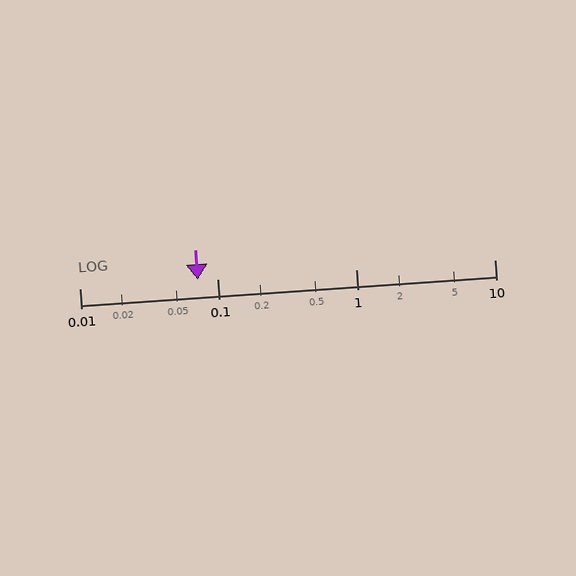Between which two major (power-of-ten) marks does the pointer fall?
The pointer is between 0.01 and 0.1.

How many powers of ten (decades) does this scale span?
The scale spans 3 decades, from 0.01 to 10.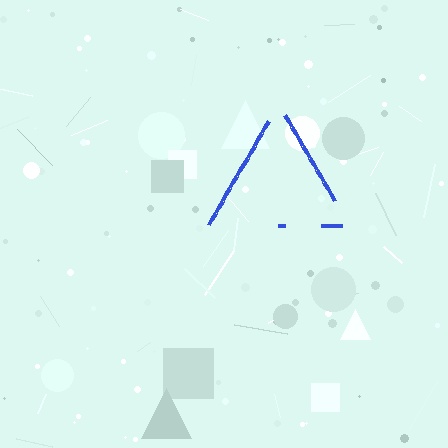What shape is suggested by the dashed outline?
The dashed outline suggests a triangle.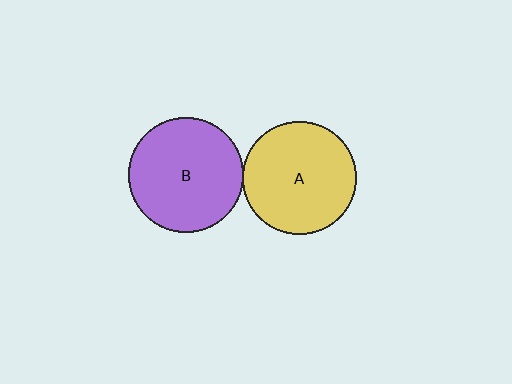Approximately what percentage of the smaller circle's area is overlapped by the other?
Approximately 5%.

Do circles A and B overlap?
Yes.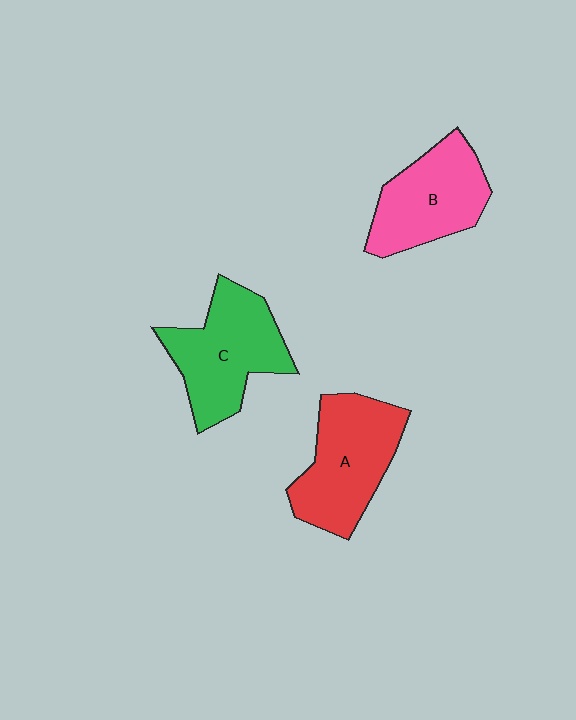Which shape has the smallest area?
Shape B (pink).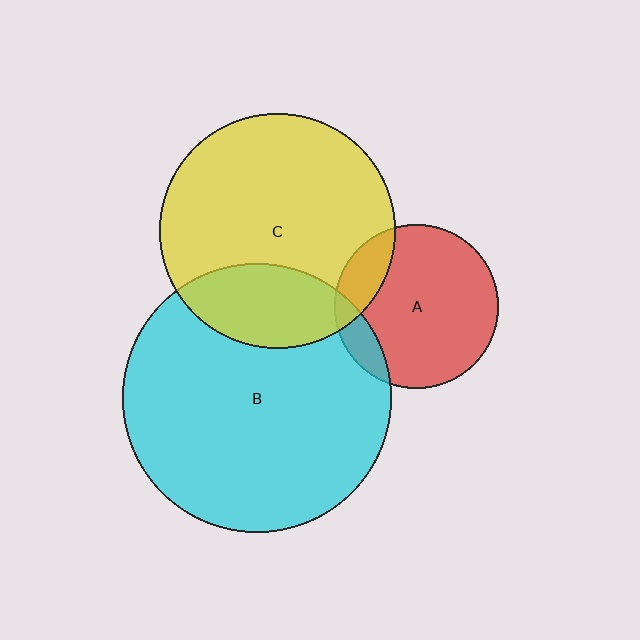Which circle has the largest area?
Circle B (cyan).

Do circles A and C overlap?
Yes.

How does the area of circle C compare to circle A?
Approximately 2.1 times.